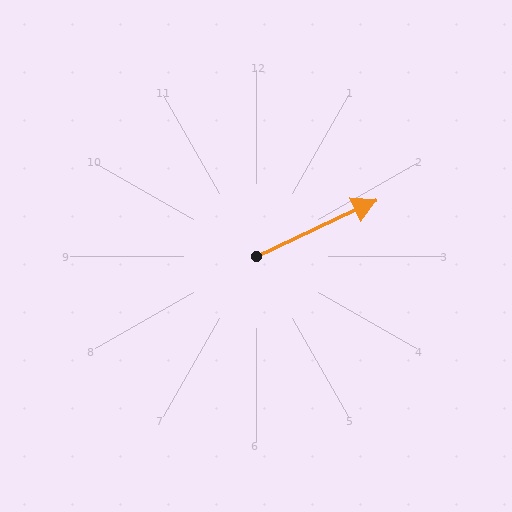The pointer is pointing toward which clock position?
Roughly 2 o'clock.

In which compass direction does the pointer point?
Northeast.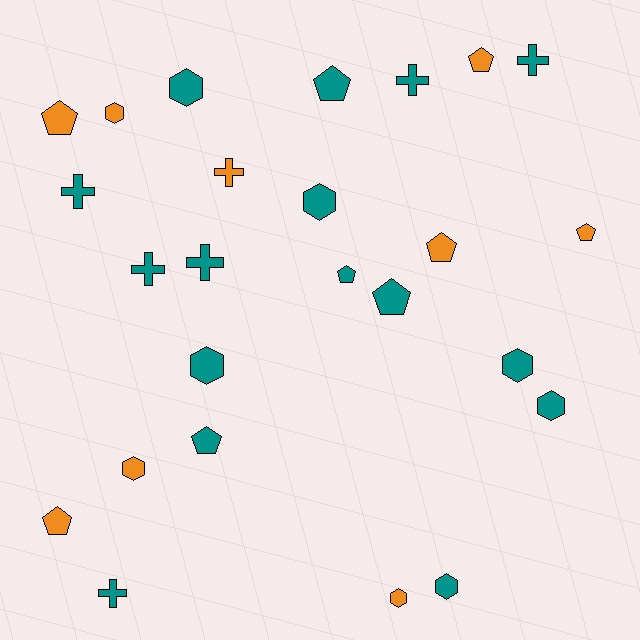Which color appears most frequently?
Teal, with 16 objects.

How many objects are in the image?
There are 25 objects.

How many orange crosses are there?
There is 1 orange cross.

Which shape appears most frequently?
Hexagon, with 9 objects.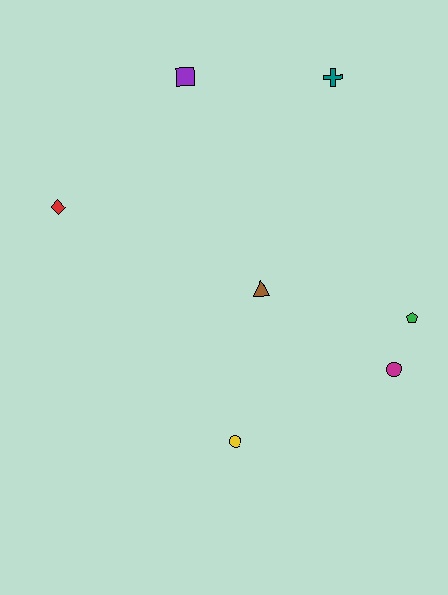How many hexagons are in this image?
There are no hexagons.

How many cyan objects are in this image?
There are no cyan objects.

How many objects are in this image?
There are 7 objects.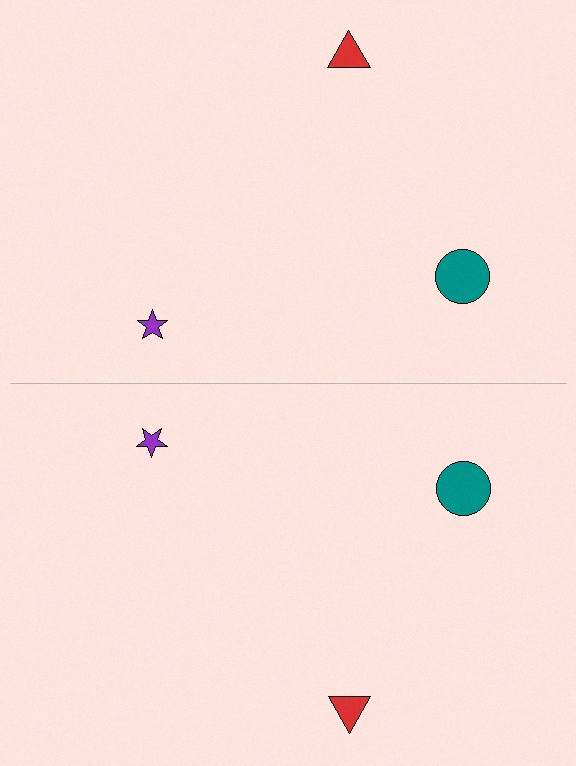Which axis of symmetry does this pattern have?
The pattern has a horizontal axis of symmetry running through the center of the image.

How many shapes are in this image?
There are 6 shapes in this image.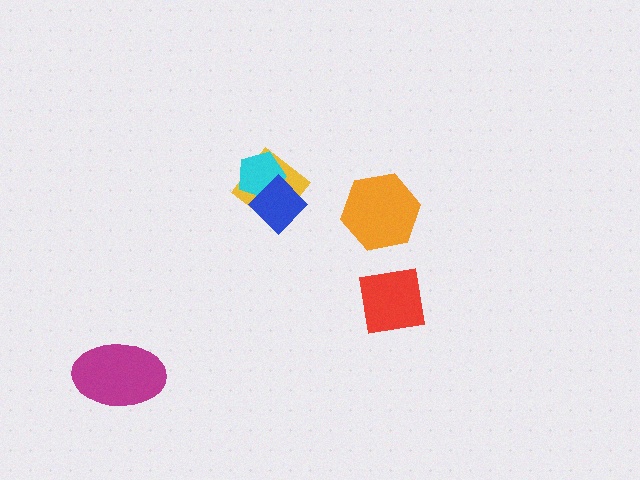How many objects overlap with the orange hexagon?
0 objects overlap with the orange hexagon.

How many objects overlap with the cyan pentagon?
2 objects overlap with the cyan pentagon.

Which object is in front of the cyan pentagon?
The blue diamond is in front of the cyan pentagon.